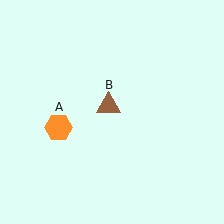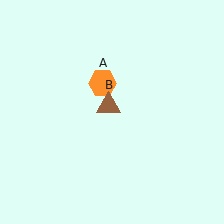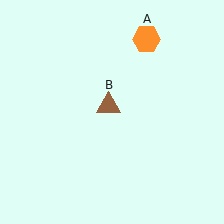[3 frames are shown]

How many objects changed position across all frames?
1 object changed position: orange hexagon (object A).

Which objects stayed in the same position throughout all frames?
Brown triangle (object B) remained stationary.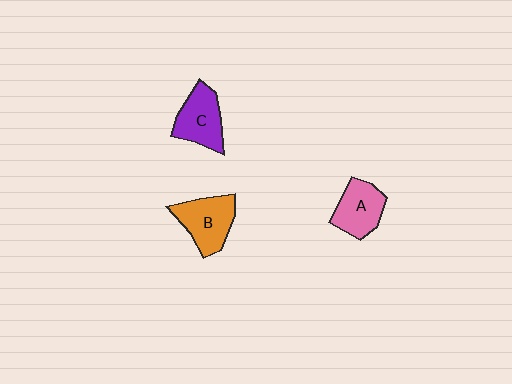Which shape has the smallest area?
Shape A (pink).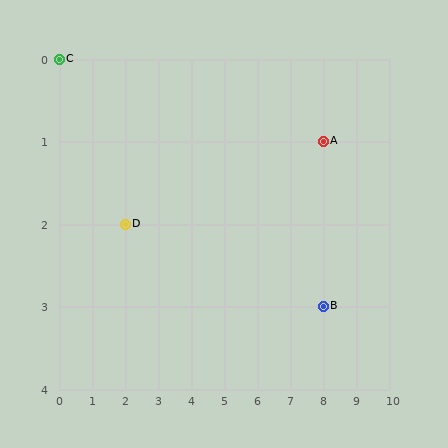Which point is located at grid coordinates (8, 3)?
Point B is at (8, 3).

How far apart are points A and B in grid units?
Points A and B are 2 rows apart.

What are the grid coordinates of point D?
Point D is at grid coordinates (2, 2).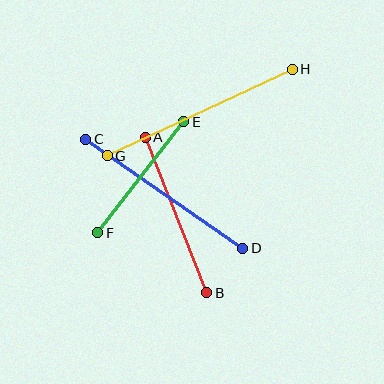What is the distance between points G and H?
The distance is approximately 204 pixels.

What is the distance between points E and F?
The distance is approximately 140 pixels.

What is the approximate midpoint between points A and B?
The midpoint is at approximately (176, 215) pixels.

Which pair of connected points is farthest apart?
Points G and H are farthest apart.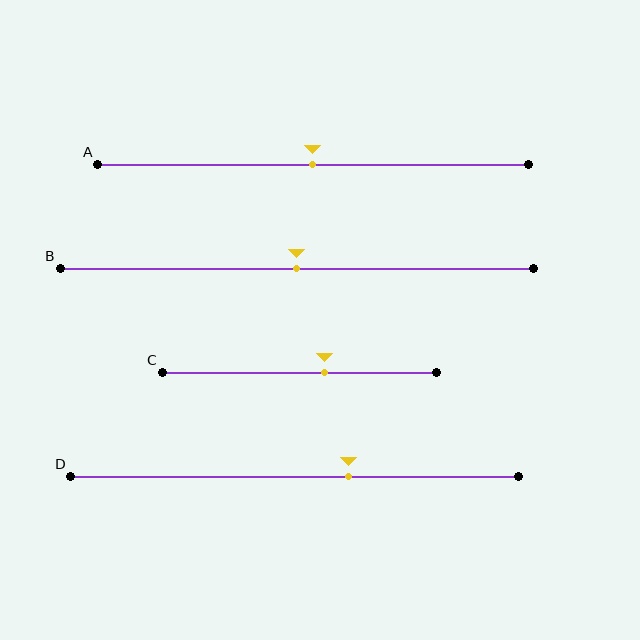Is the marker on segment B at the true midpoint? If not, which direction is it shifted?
Yes, the marker on segment B is at the true midpoint.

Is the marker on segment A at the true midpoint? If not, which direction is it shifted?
Yes, the marker on segment A is at the true midpoint.